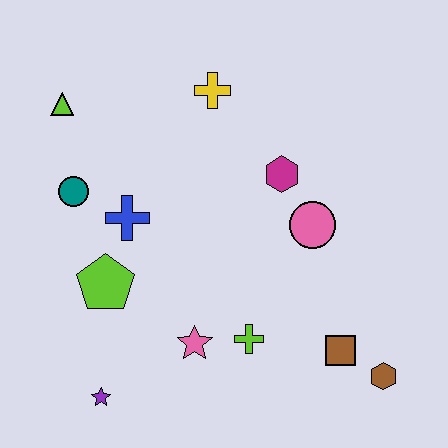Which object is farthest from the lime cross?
The lime triangle is farthest from the lime cross.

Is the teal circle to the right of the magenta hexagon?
No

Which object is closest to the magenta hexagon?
The pink circle is closest to the magenta hexagon.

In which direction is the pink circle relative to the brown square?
The pink circle is above the brown square.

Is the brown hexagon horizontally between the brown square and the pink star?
No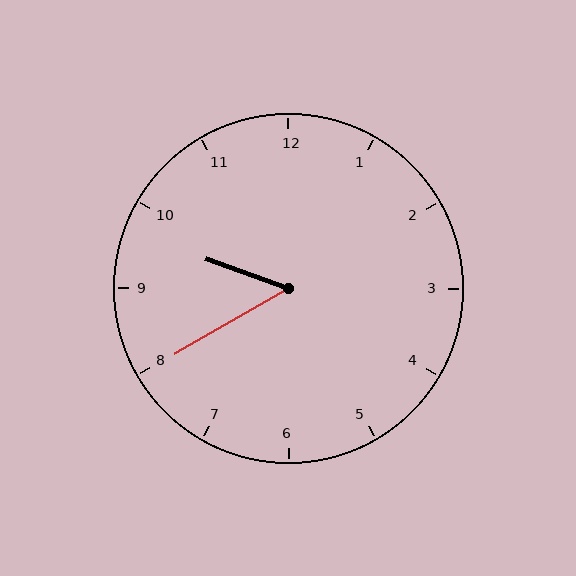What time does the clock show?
9:40.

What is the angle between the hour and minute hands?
Approximately 50 degrees.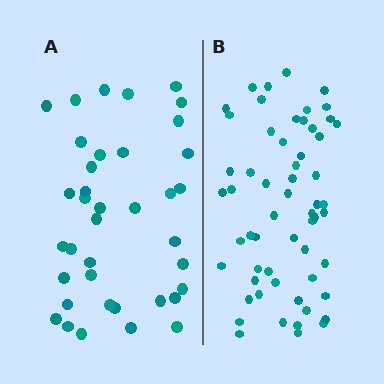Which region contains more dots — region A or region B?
Region B (the right region) has more dots.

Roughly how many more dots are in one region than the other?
Region B has approximately 20 more dots than region A.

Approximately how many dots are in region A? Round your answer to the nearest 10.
About 40 dots. (The exact count is 38, which rounds to 40.)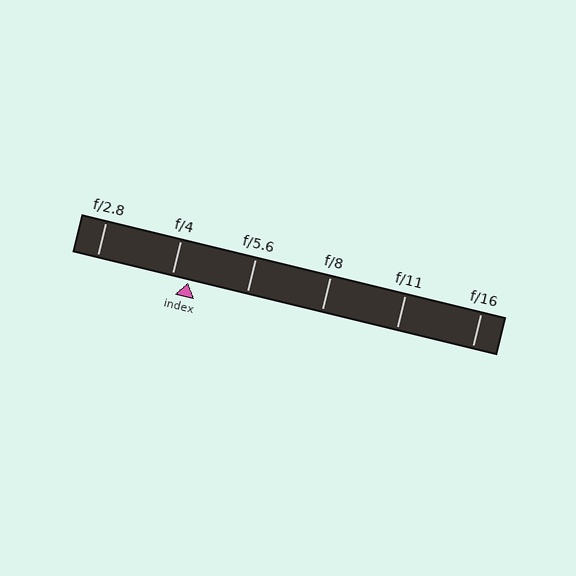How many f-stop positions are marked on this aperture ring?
There are 6 f-stop positions marked.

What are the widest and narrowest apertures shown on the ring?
The widest aperture shown is f/2.8 and the narrowest is f/16.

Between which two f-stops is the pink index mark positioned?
The index mark is between f/4 and f/5.6.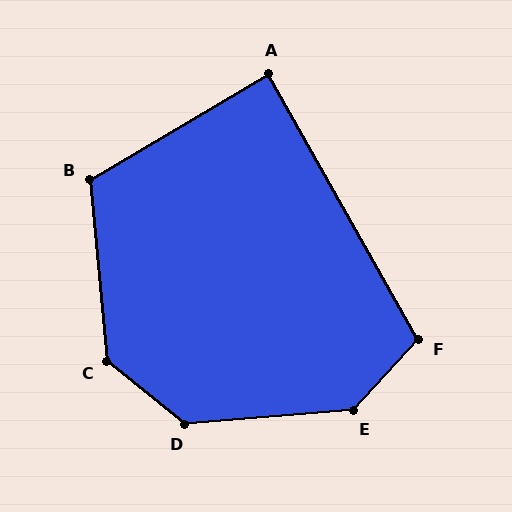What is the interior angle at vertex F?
Approximately 108 degrees (obtuse).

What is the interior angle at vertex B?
Approximately 115 degrees (obtuse).